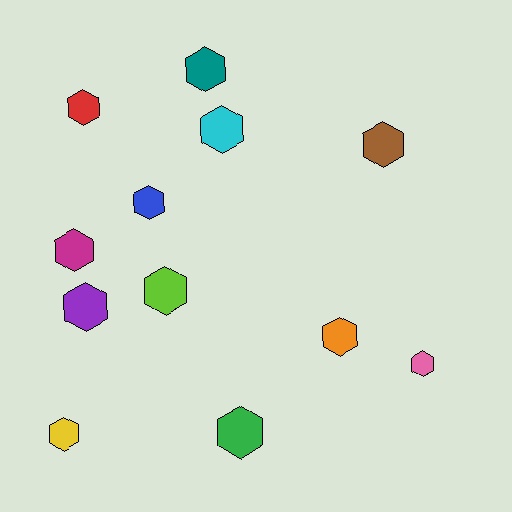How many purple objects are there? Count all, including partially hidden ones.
There is 1 purple object.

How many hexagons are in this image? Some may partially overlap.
There are 12 hexagons.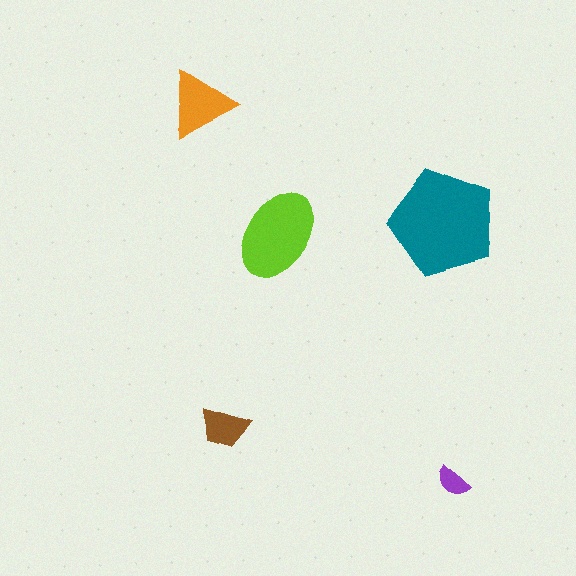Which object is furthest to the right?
The purple semicircle is rightmost.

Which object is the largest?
The teal pentagon.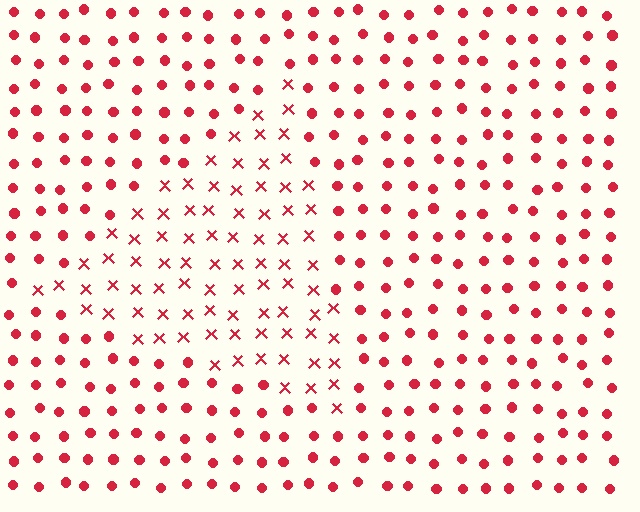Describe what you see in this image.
The image is filled with small red elements arranged in a uniform grid. A triangle-shaped region contains X marks, while the surrounding area contains circles. The boundary is defined purely by the change in element shape.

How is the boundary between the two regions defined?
The boundary is defined by a change in element shape: X marks inside vs. circles outside. All elements share the same color and spacing.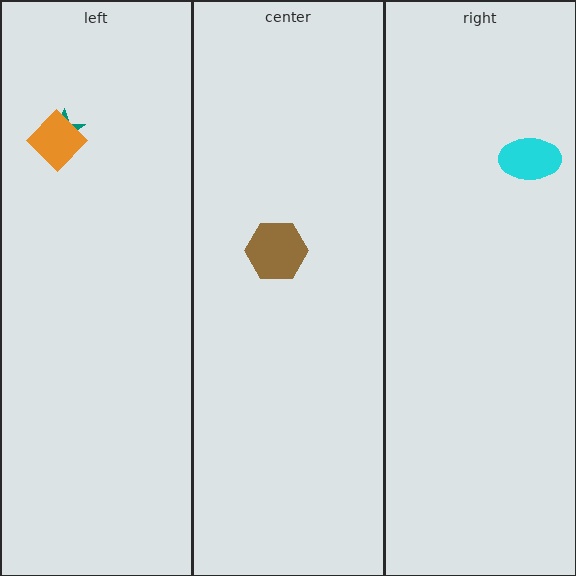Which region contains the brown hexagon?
The center region.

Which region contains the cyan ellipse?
The right region.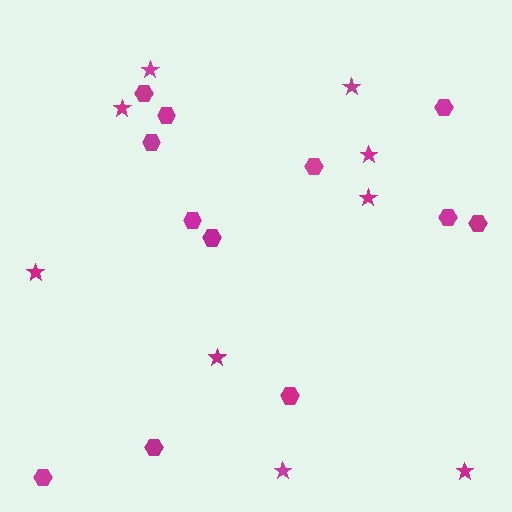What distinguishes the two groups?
There are 2 groups: one group of hexagons (12) and one group of stars (9).